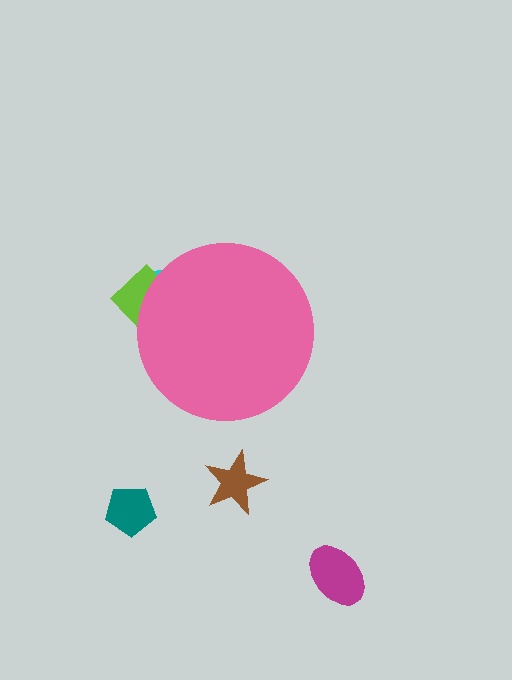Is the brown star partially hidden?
No, the brown star is fully visible.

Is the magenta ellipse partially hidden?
No, the magenta ellipse is fully visible.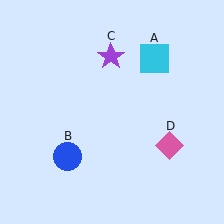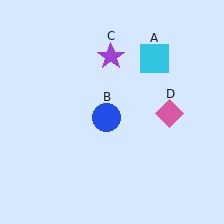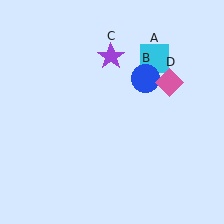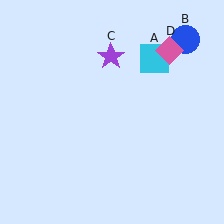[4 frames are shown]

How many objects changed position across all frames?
2 objects changed position: blue circle (object B), pink diamond (object D).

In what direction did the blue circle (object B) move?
The blue circle (object B) moved up and to the right.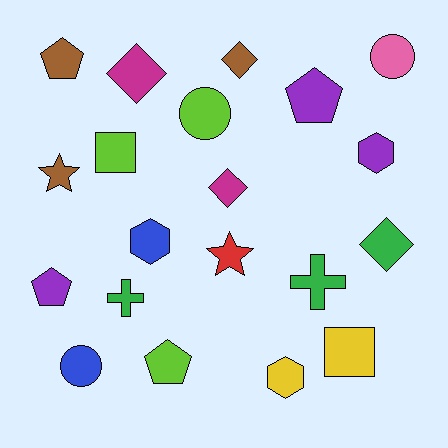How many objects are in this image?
There are 20 objects.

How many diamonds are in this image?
There are 4 diamonds.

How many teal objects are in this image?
There are no teal objects.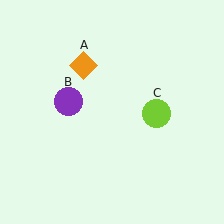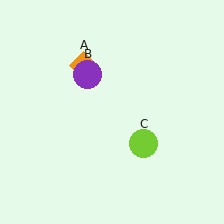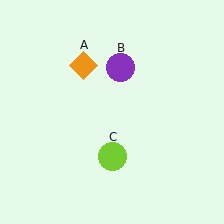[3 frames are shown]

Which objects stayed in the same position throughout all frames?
Orange diamond (object A) remained stationary.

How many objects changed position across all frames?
2 objects changed position: purple circle (object B), lime circle (object C).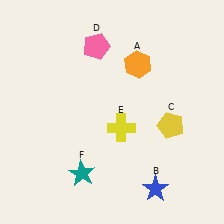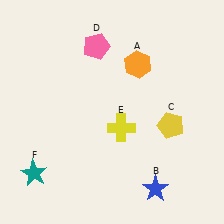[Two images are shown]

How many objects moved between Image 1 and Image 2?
1 object moved between the two images.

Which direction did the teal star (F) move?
The teal star (F) moved left.